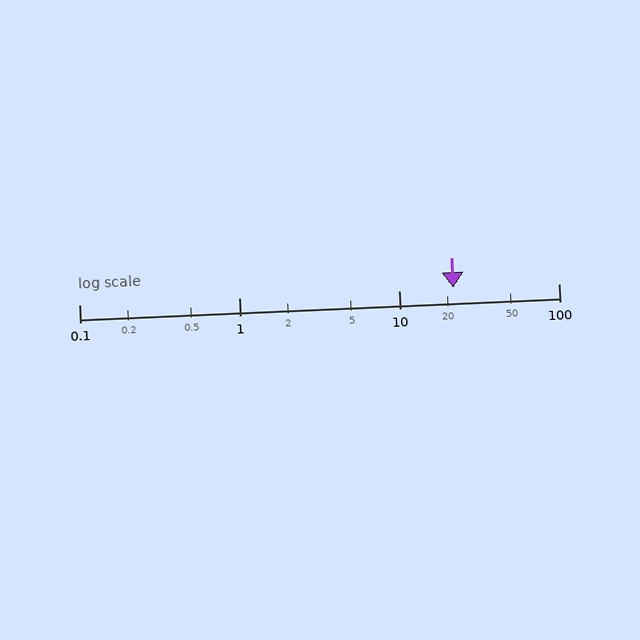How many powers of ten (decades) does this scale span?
The scale spans 3 decades, from 0.1 to 100.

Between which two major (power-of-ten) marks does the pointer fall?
The pointer is between 10 and 100.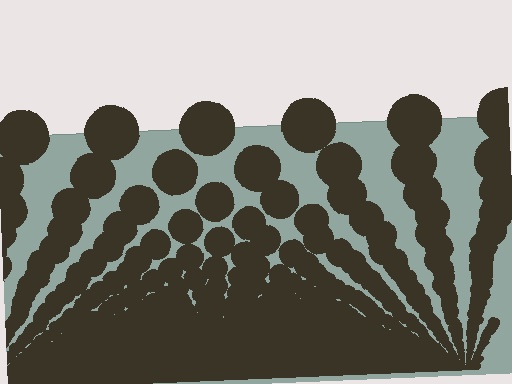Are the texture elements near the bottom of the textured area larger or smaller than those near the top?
Smaller. The gradient is inverted — elements near the bottom are smaller and denser.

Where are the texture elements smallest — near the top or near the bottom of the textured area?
Near the bottom.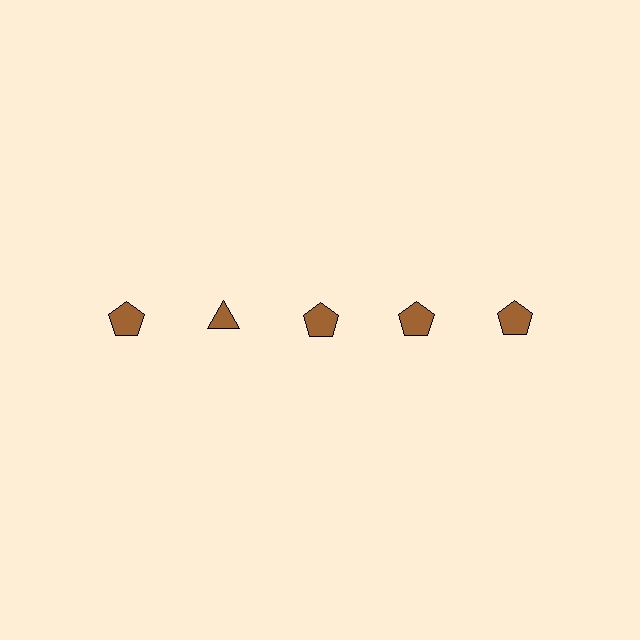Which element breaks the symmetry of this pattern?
The brown triangle in the top row, second from left column breaks the symmetry. All other shapes are brown pentagons.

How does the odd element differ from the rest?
It has a different shape: triangle instead of pentagon.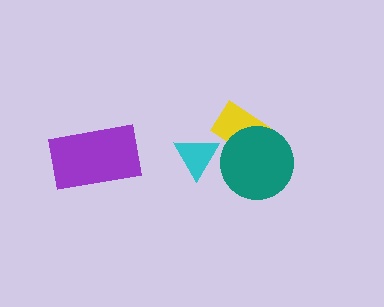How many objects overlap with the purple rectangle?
0 objects overlap with the purple rectangle.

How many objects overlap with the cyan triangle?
0 objects overlap with the cyan triangle.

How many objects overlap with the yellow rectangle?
1 object overlaps with the yellow rectangle.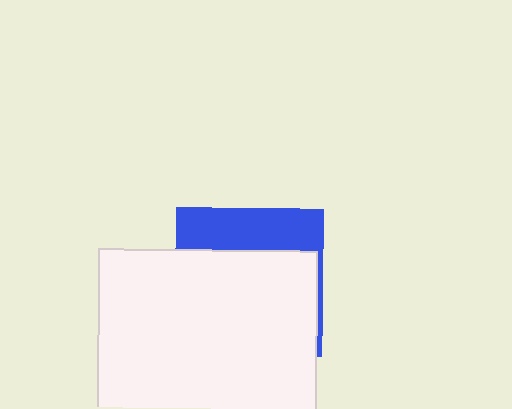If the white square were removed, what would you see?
You would see the complete blue square.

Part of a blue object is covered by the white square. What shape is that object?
It is a square.